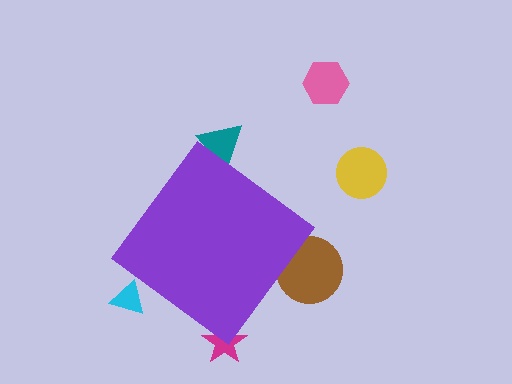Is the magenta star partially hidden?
Yes, the magenta star is partially hidden behind the purple diamond.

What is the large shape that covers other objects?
A purple diamond.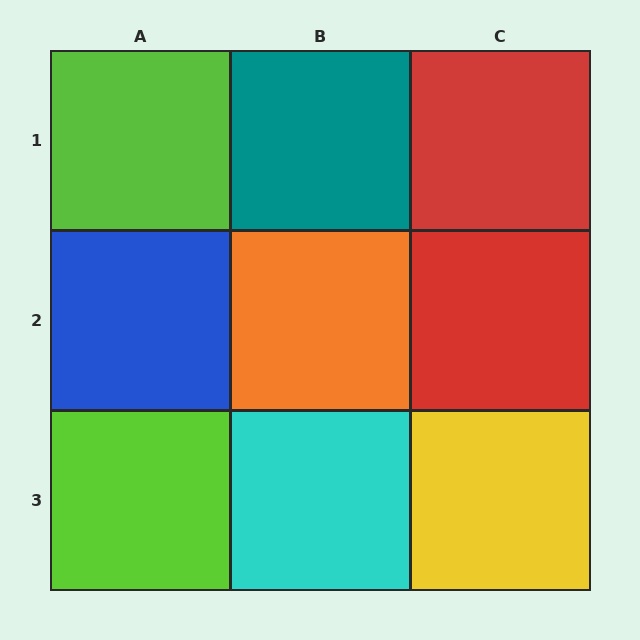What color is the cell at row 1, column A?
Lime.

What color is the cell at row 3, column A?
Lime.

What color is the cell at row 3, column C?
Yellow.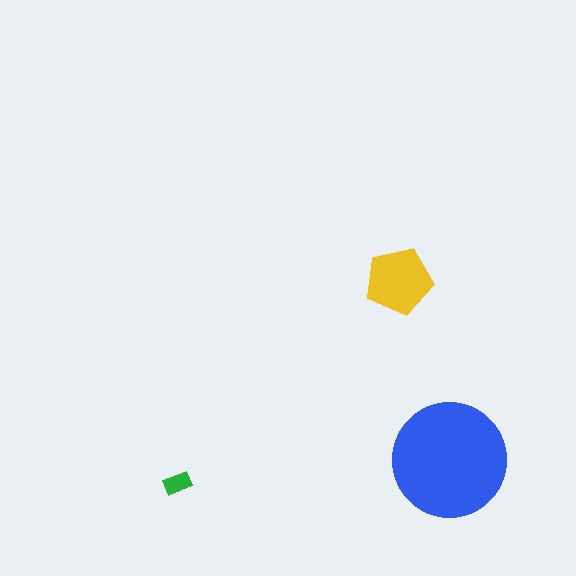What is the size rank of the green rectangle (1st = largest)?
3rd.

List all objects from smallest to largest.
The green rectangle, the yellow pentagon, the blue circle.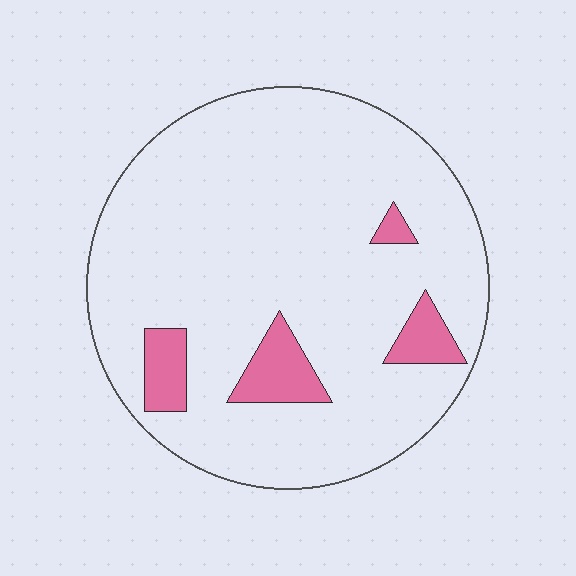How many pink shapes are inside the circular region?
4.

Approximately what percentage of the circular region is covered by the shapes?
Approximately 10%.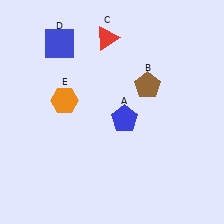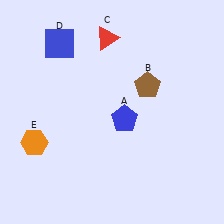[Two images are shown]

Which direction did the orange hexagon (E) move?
The orange hexagon (E) moved down.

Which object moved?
The orange hexagon (E) moved down.